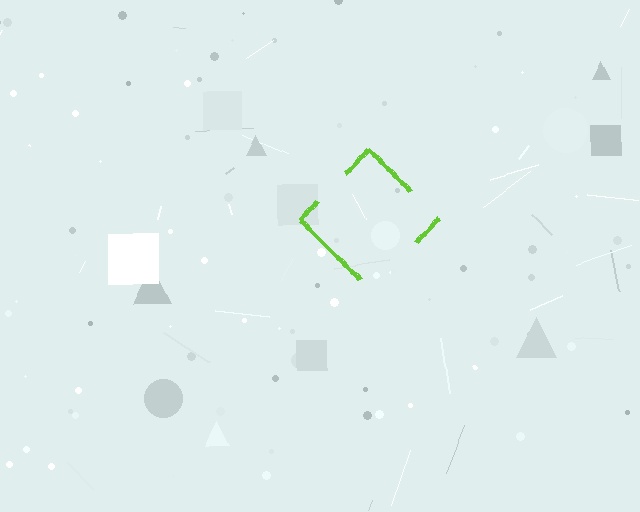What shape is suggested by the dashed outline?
The dashed outline suggests a diamond.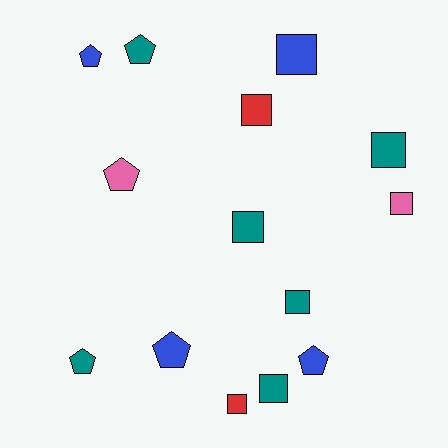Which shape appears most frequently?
Square, with 8 objects.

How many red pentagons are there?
There are no red pentagons.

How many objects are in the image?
There are 14 objects.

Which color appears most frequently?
Teal, with 6 objects.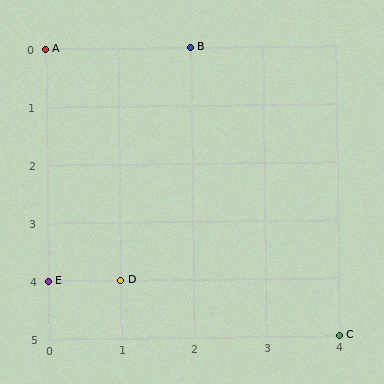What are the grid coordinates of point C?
Point C is at grid coordinates (4, 5).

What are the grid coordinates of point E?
Point E is at grid coordinates (0, 4).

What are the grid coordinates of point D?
Point D is at grid coordinates (1, 4).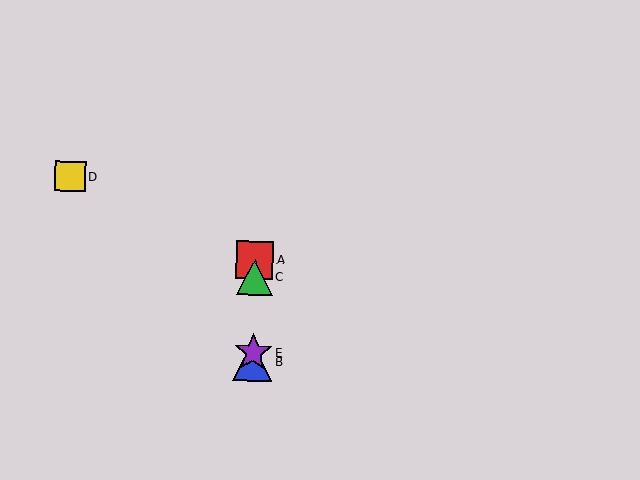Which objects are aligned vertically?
Objects A, B, C, E are aligned vertically.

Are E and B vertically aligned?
Yes, both are at x≈253.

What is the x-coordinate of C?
Object C is at x≈254.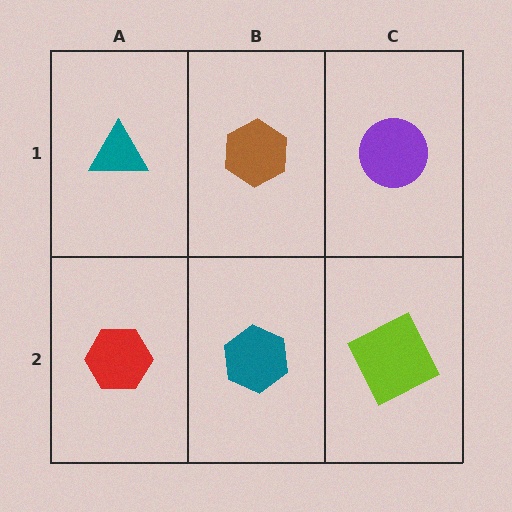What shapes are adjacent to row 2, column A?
A teal triangle (row 1, column A), a teal hexagon (row 2, column B).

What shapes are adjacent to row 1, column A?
A red hexagon (row 2, column A), a brown hexagon (row 1, column B).